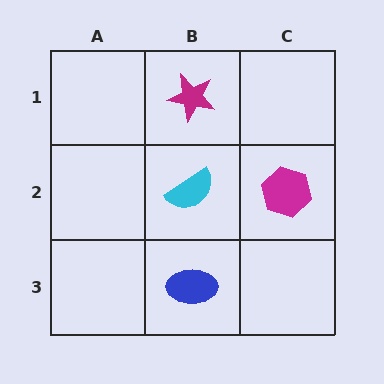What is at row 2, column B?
A cyan semicircle.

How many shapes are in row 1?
1 shape.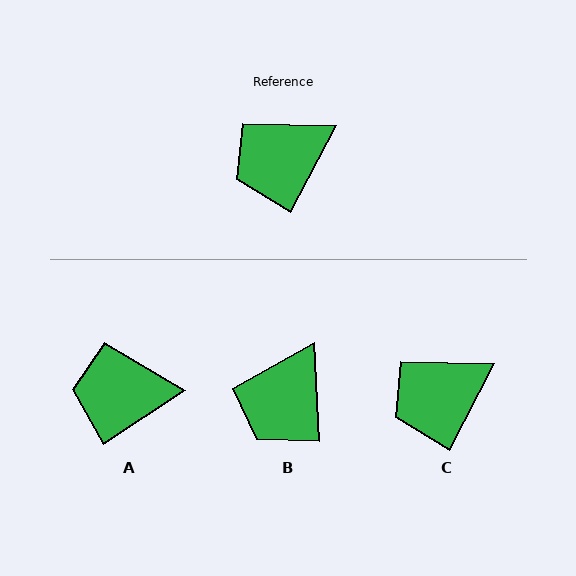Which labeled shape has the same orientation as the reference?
C.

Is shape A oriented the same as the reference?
No, it is off by about 29 degrees.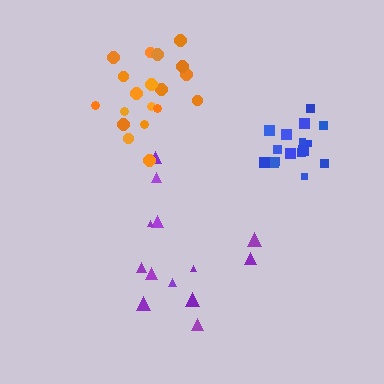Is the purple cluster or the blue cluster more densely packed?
Blue.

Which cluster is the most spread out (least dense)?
Purple.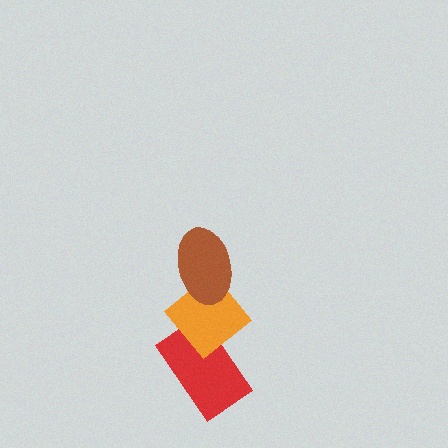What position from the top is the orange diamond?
The orange diamond is 2nd from the top.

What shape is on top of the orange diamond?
The brown ellipse is on top of the orange diamond.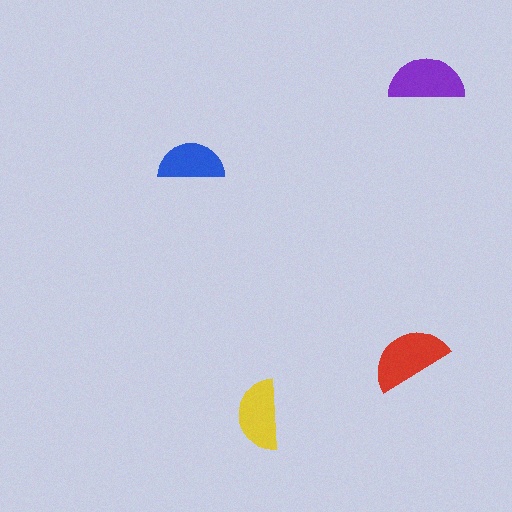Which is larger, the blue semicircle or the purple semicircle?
The purple one.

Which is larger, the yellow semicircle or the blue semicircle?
The yellow one.